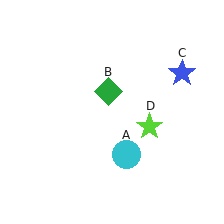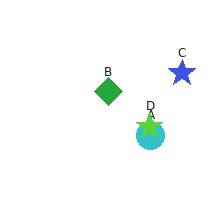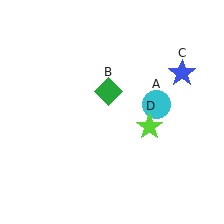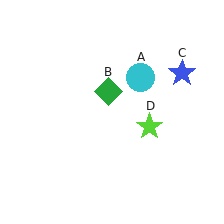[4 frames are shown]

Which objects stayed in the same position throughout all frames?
Green diamond (object B) and blue star (object C) and lime star (object D) remained stationary.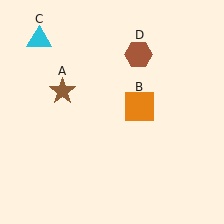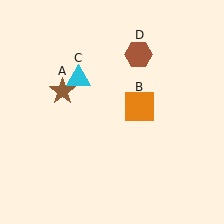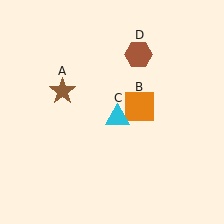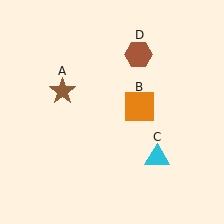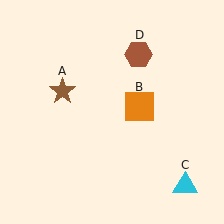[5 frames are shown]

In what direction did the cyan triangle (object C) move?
The cyan triangle (object C) moved down and to the right.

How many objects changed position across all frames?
1 object changed position: cyan triangle (object C).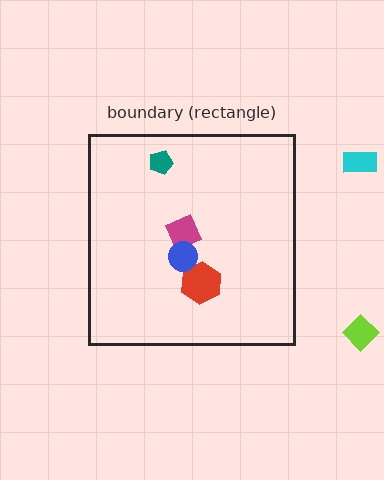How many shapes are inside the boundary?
4 inside, 2 outside.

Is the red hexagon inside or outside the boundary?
Inside.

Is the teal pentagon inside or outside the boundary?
Inside.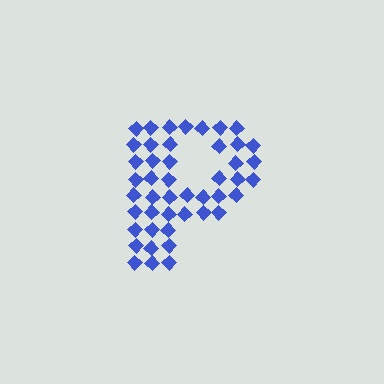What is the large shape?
The large shape is the letter P.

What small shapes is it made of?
It is made of small diamonds.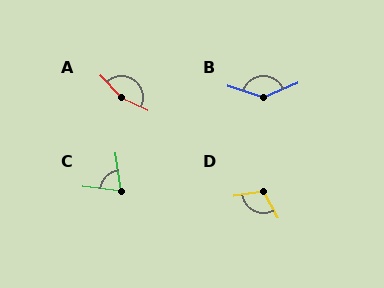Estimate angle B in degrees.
Approximately 140 degrees.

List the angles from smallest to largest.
C (76°), D (109°), B (140°), A (159°).